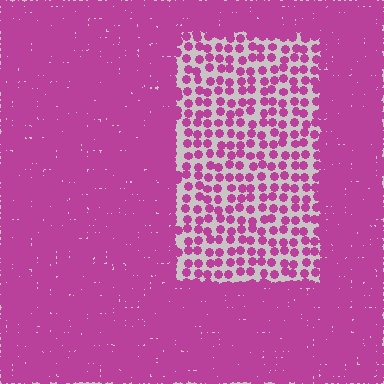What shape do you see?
I see a rectangle.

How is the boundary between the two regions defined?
The boundary is defined by a change in element density (approximately 2.9x ratio). All elements are the same color, size, and shape.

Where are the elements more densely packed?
The elements are more densely packed outside the rectangle boundary.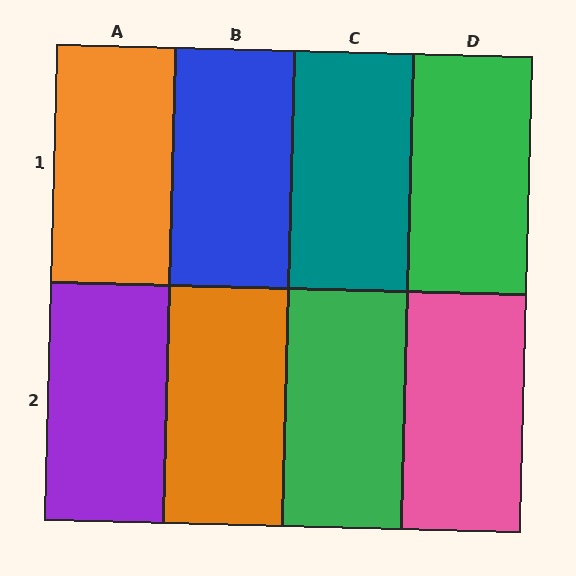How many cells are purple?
1 cell is purple.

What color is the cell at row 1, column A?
Orange.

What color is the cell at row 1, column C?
Teal.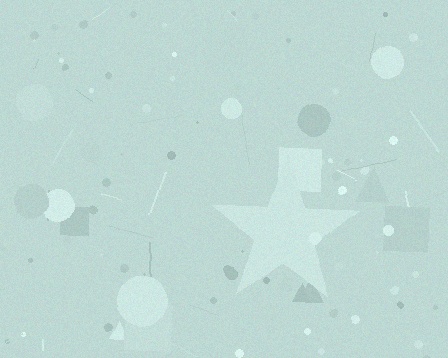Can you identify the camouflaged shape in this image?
The camouflaged shape is a star.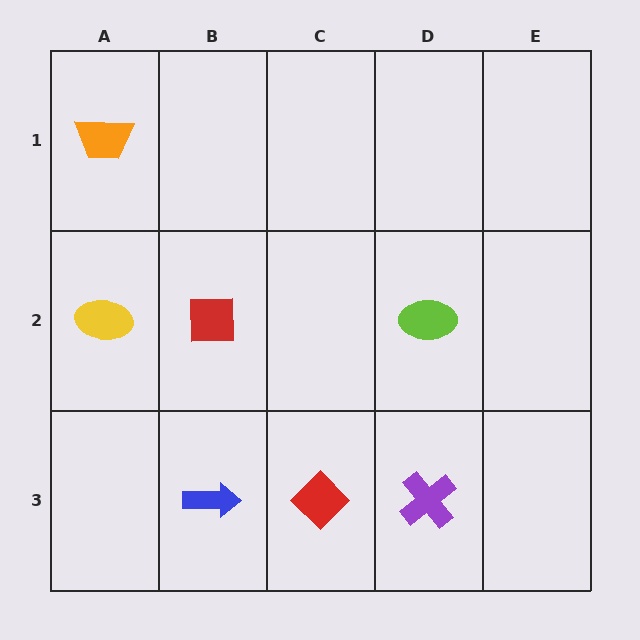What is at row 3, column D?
A purple cross.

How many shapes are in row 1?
1 shape.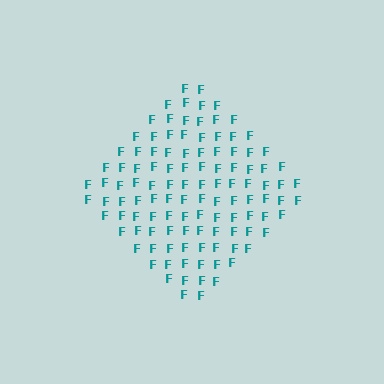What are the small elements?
The small elements are letter F's.